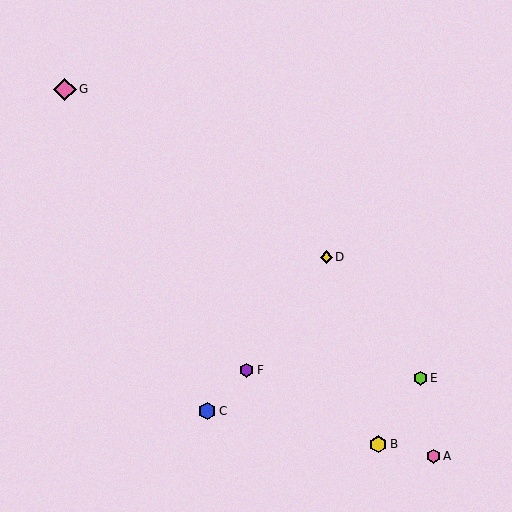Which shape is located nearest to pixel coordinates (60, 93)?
The pink diamond (labeled G) at (65, 89) is nearest to that location.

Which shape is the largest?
The pink diamond (labeled G) is the largest.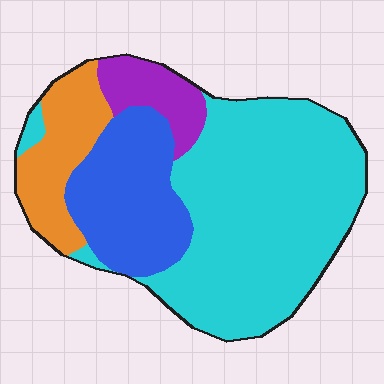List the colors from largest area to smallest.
From largest to smallest: cyan, blue, orange, purple.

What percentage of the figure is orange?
Orange covers 14% of the figure.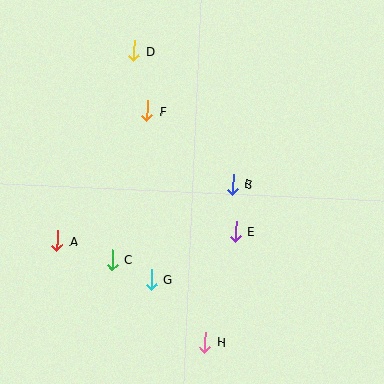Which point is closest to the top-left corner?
Point D is closest to the top-left corner.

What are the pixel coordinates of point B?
Point B is at (233, 184).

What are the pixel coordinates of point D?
Point D is at (134, 51).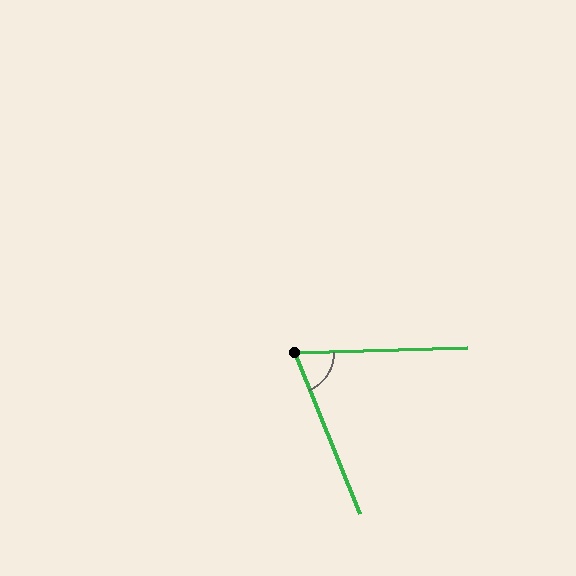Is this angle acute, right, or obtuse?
It is acute.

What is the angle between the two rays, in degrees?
Approximately 70 degrees.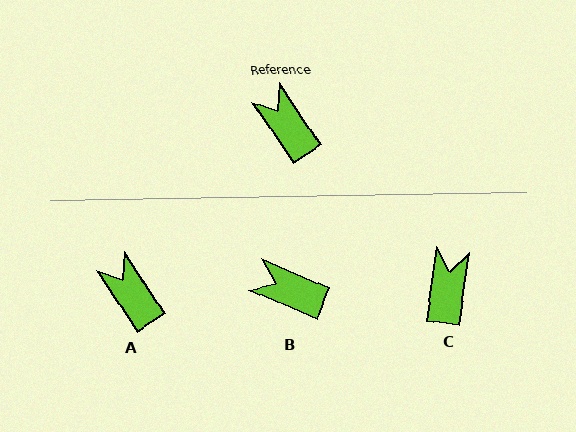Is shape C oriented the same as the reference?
No, it is off by about 42 degrees.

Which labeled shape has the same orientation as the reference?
A.